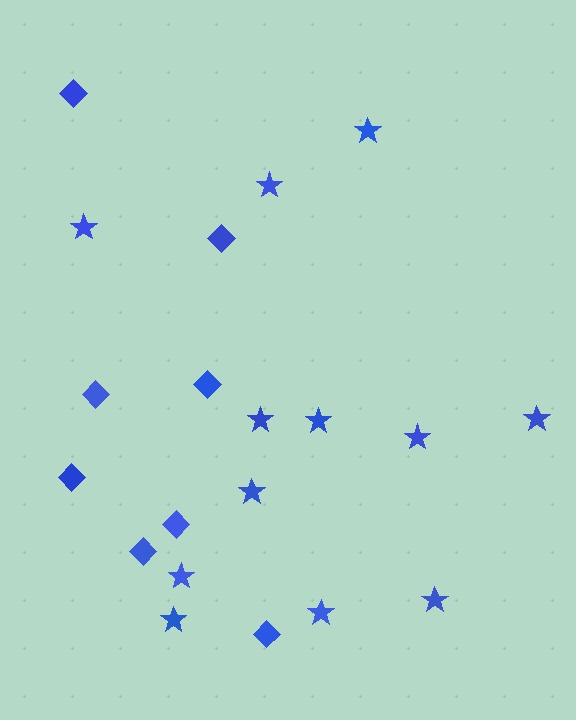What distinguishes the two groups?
There are 2 groups: one group of stars (12) and one group of diamonds (8).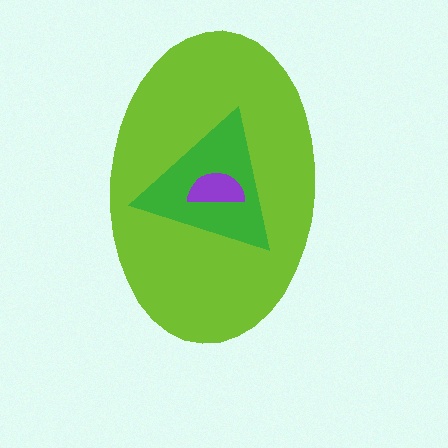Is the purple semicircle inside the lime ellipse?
Yes.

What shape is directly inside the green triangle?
The purple semicircle.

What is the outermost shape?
The lime ellipse.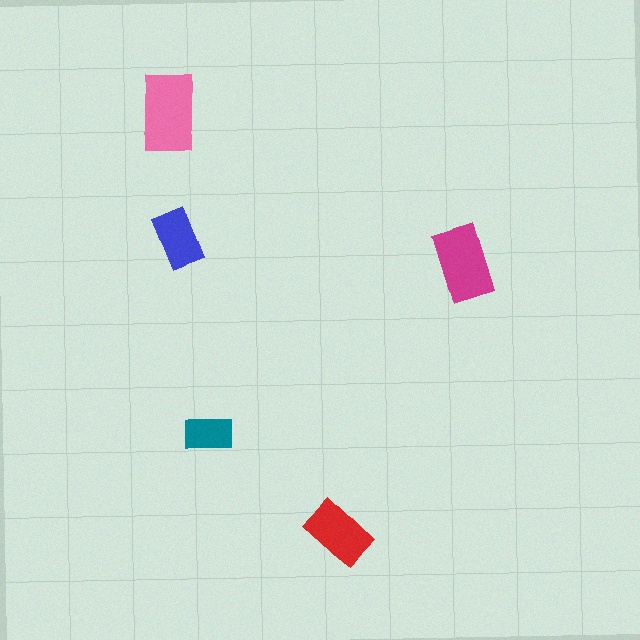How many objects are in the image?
There are 5 objects in the image.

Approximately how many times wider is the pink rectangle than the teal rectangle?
About 1.5 times wider.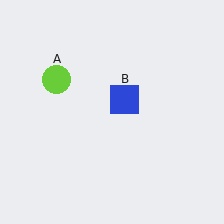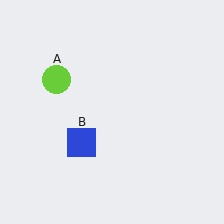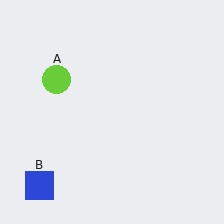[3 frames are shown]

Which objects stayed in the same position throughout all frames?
Lime circle (object A) remained stationary.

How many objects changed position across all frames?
1 object changed position: blue square (object B).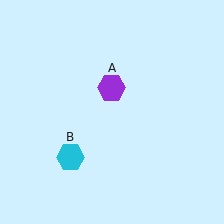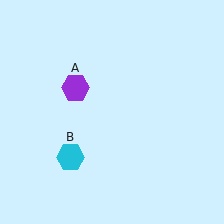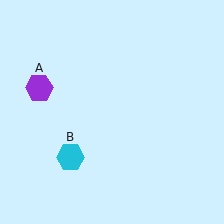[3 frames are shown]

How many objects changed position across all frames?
1 object changed position: purple hexagon (object A).